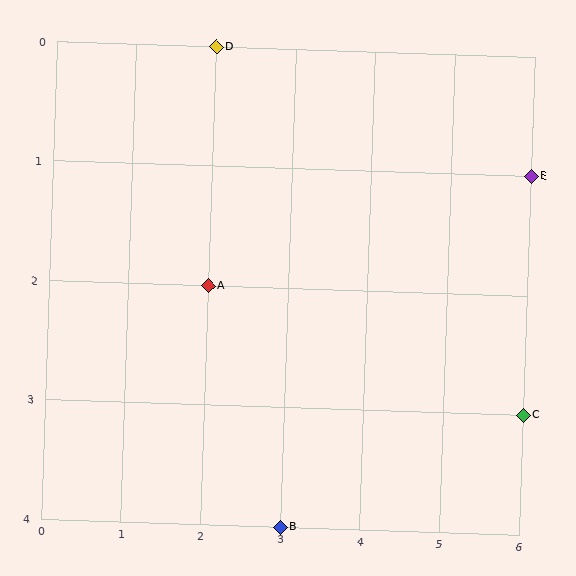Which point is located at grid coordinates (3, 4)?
Point B is at (3, 4).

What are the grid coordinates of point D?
Point D is at grid coordinates (2, 0).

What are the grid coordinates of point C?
Point C is at grid coordinates (6, 3).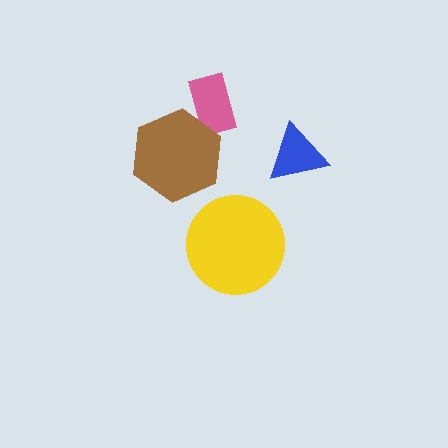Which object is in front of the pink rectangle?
The brown hexagon is in front of the pink rectangle.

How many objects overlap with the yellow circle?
0 objects overlap with the yellow circle.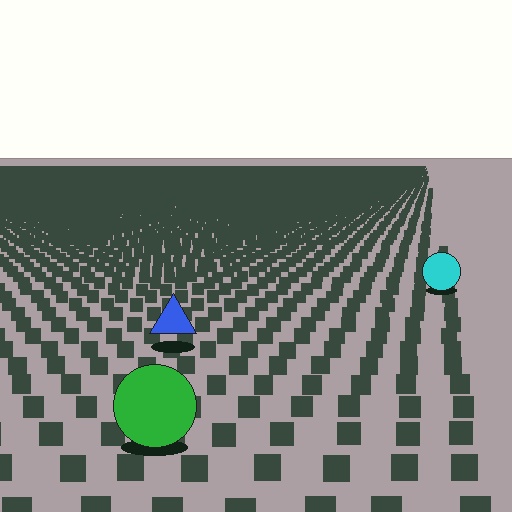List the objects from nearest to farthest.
From nearest to farthest: the green circle, the blue triangle, the cyan circle.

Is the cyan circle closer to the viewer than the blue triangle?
No. The blue triangle is closer — you can tell from the texture gradient: the ground texture is coarser near it.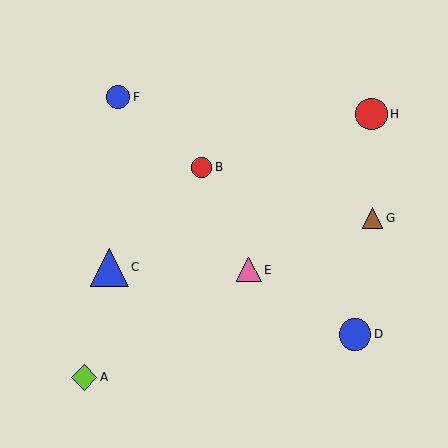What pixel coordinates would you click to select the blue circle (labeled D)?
Click at (355, 334) to select the blue circle D.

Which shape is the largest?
The blue triangle (labeled C) is the largest.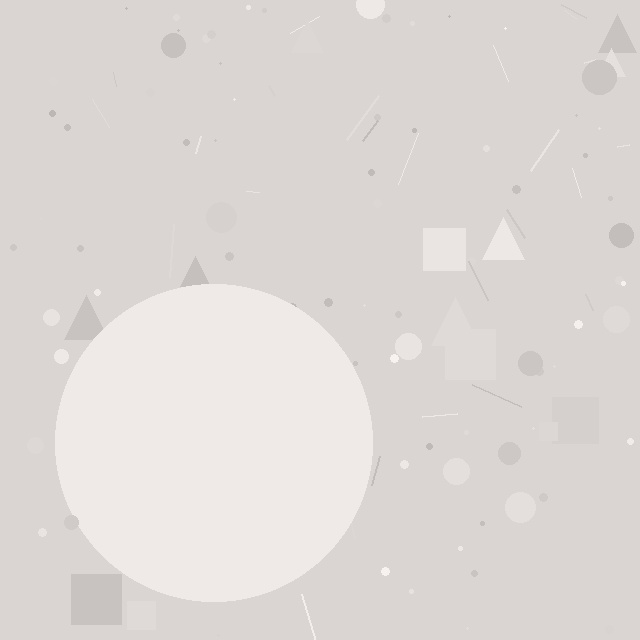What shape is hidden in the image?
A circle is hidden in the image.